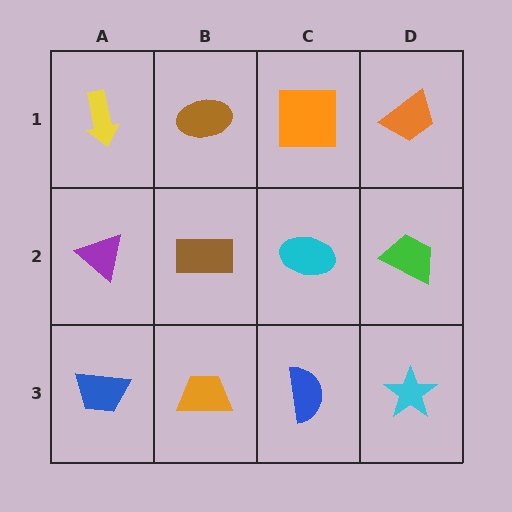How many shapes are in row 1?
4 shapes.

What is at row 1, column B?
A brown ellipse.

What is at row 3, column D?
A cyan star.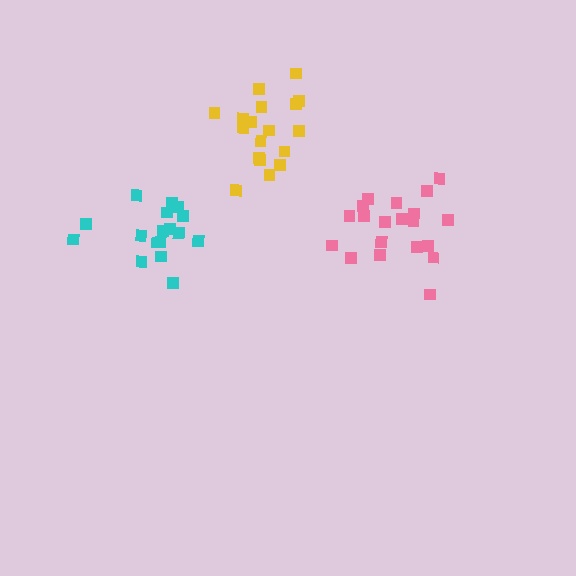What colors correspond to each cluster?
The clusters are colored: yellow, pink, cyan.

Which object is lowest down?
The cyan cluster is bottommost.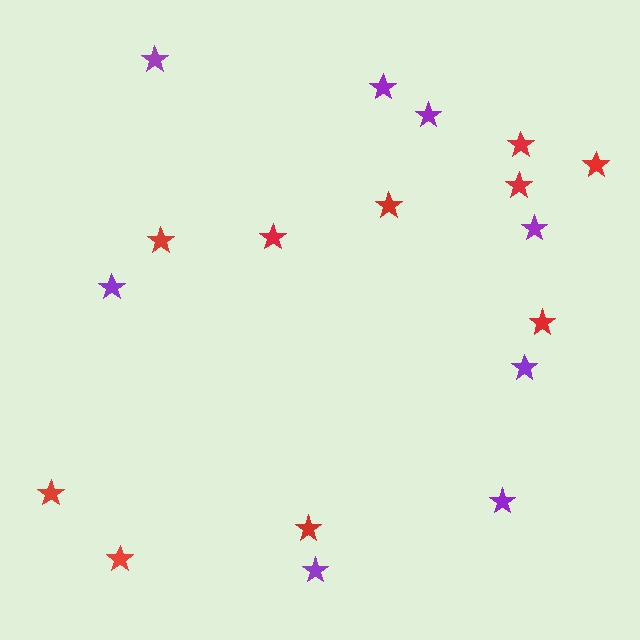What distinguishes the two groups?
There are 2 groups: one group of purple stars (8) and one group of red stars (10).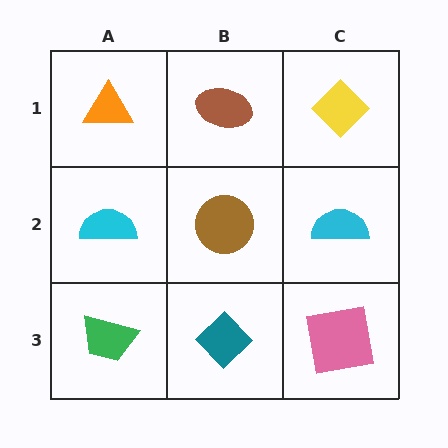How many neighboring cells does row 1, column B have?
3.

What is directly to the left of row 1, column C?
A brown ellipse.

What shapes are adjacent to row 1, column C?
A cyan semicircle (row 2, column C), a brown ellipse (row 1, column B).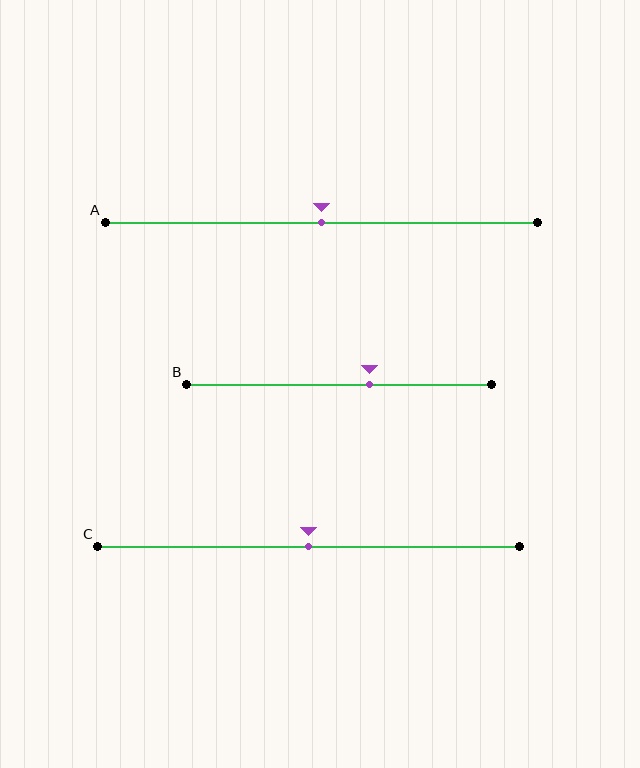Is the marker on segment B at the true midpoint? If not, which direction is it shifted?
No, the marker on segment B is shifted to the right by about 10% of the segment length.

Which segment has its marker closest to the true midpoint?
Segment A has its marker closest to the true midpoint.